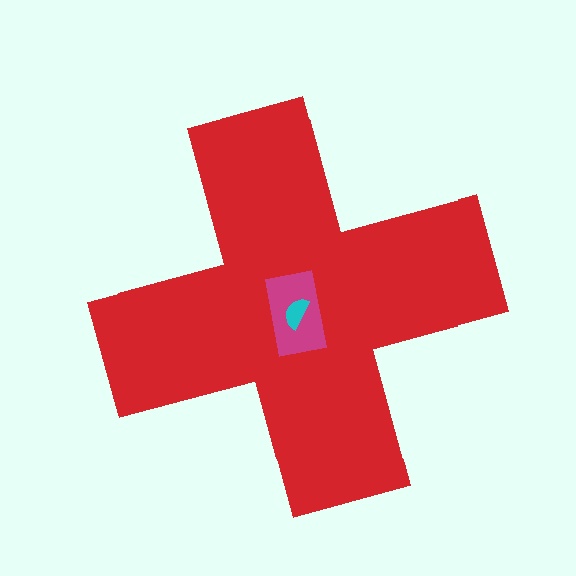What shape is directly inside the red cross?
The magenta rectangle.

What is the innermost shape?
The cyan semicircle.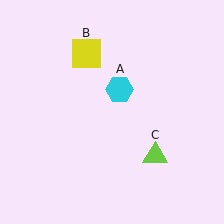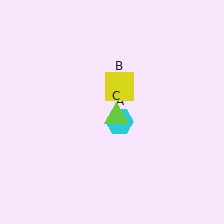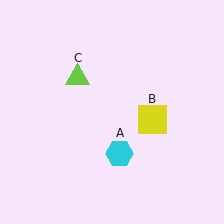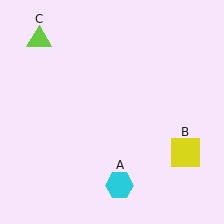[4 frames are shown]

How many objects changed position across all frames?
3 objects changed position: cyan hexagon (object A), yellow square (object B), lime triangle (object C).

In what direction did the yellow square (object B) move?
The yellow square (object B) moved down and to the right.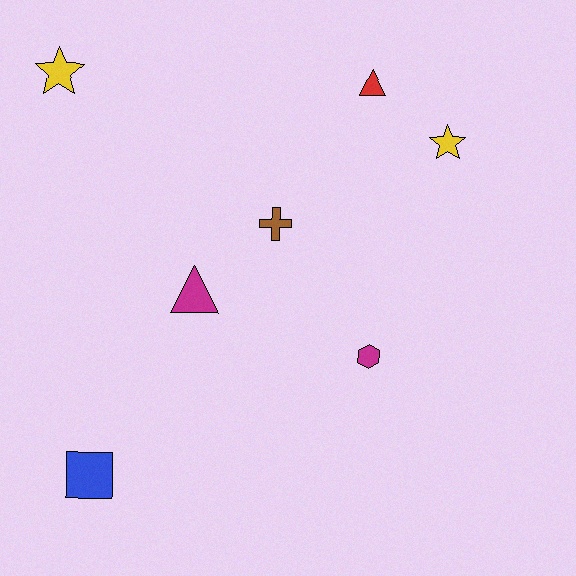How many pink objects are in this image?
There are no pink objects.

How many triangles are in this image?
There are 2 triangles.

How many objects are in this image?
There are 7 objects.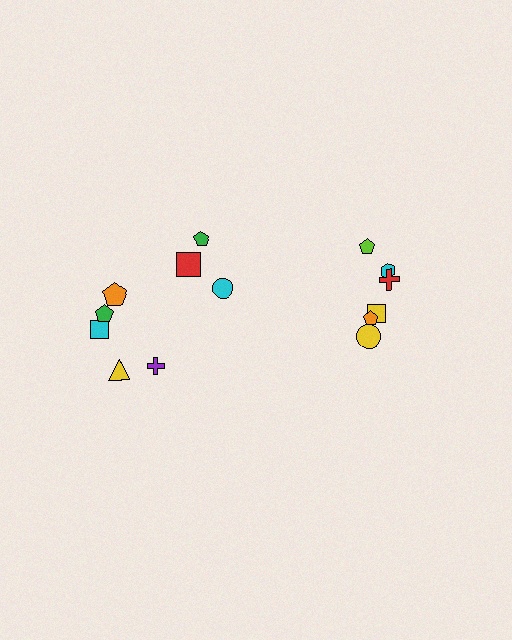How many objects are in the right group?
There are 6 objects.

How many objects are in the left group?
There are 8 objects.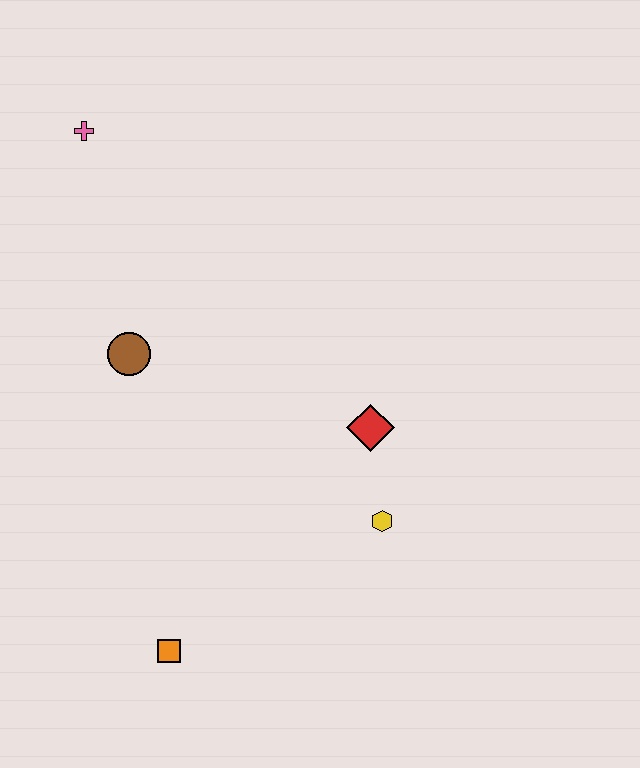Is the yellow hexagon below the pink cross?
Yes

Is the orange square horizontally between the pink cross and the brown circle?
No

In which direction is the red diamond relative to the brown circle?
The red diamond is to the right of the brown circle.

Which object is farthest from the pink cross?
The orange square is farthest from the pink cross.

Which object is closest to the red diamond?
The yellow hexagon is closest to the red diamond.